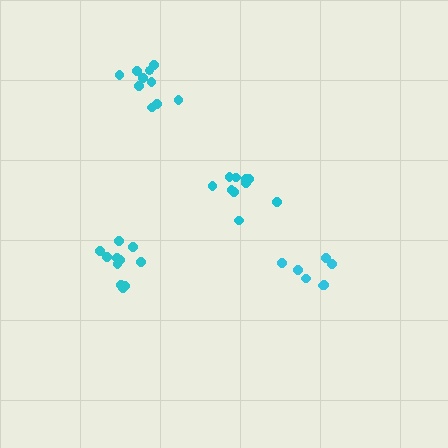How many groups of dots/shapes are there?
There are 4 groups.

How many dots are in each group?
Group 1: 7 dots, Group 2: 11 dots, Group 3: 11 dots, Group 4: 10 dots (39 total).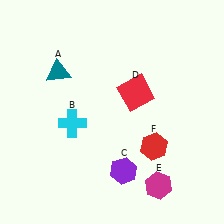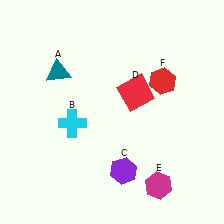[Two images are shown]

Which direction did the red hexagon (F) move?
The red hexagon (F) moved up.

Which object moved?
The red hexagon (F) moved up.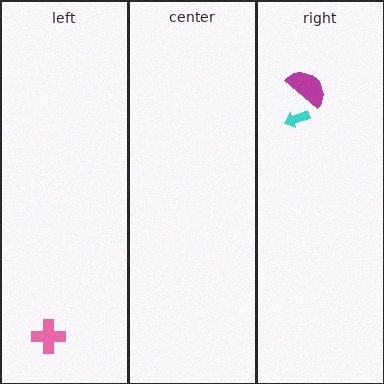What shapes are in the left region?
The pink cross.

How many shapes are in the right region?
2.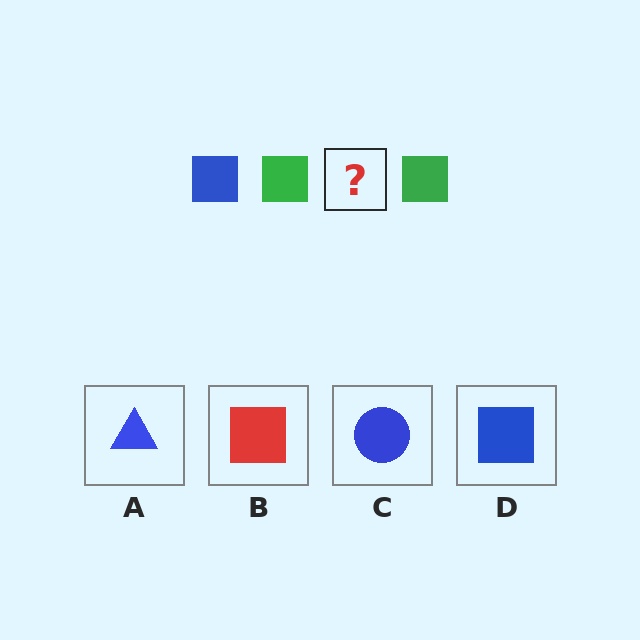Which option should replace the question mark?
Option D.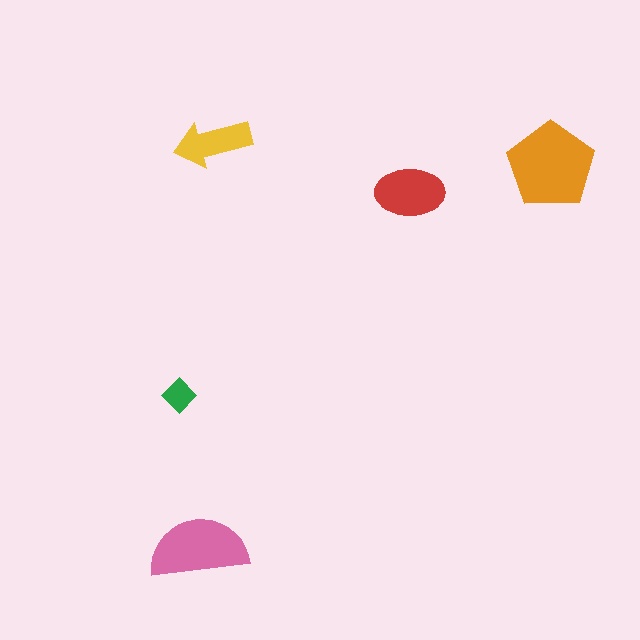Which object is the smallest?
The green diamond.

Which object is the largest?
The orange pentagon.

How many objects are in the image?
There are 5 objects in the image.